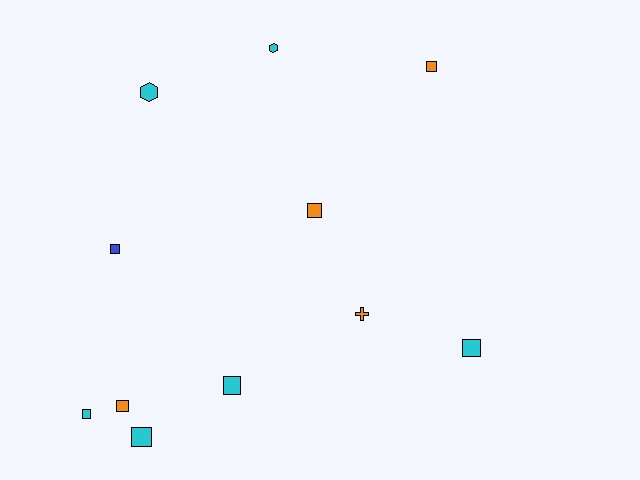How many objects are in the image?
There are 11 objects.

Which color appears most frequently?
Cyan, with 6 objects.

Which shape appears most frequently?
Square, with 8 objects.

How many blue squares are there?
There is 1 blue square.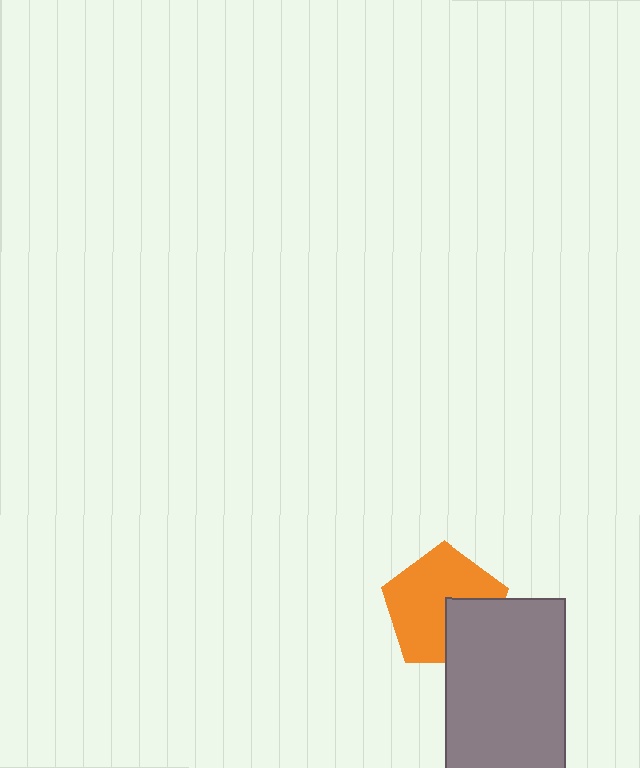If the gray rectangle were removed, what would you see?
You would see the complete orange pentagon.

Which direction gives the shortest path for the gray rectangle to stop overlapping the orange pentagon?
Moving toward the lower-right gives the shortest separation.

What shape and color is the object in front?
The object in front is a gray rectangle.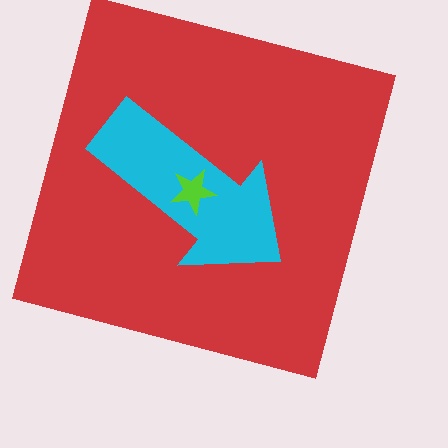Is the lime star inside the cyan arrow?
Yes.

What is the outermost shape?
The red square.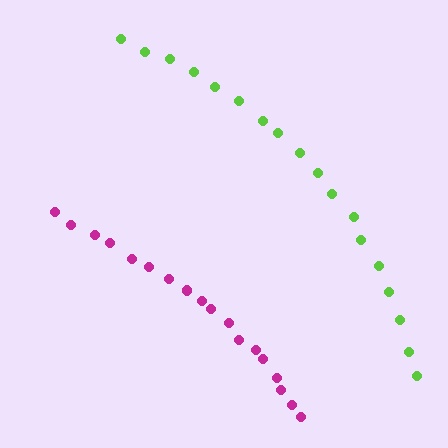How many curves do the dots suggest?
There are 2 distinct paths.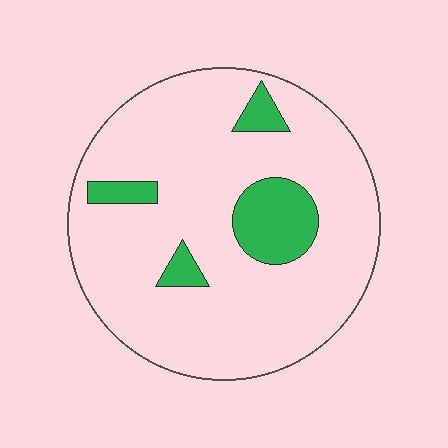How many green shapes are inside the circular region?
4.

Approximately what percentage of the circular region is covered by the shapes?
Approximately 15%.